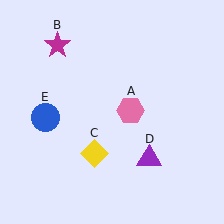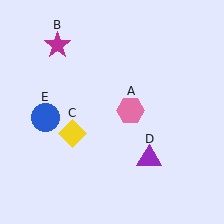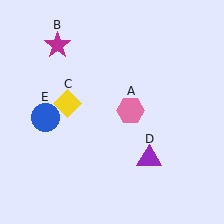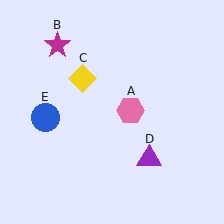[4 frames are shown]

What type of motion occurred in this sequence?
The yellow diamond (object C) rotated clockwise around the center of the scene.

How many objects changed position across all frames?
1 object changed position: yellow diamond (object C).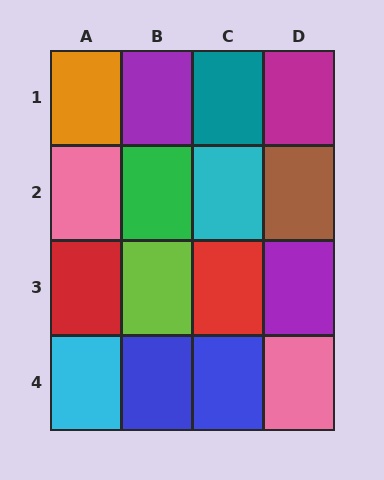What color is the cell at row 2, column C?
Cyan.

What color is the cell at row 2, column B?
Green.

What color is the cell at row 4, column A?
Cyan.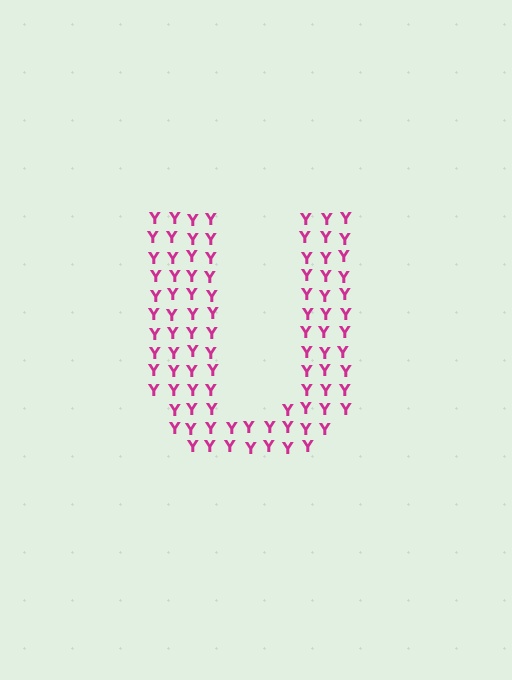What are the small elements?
The small elements are letter Y's.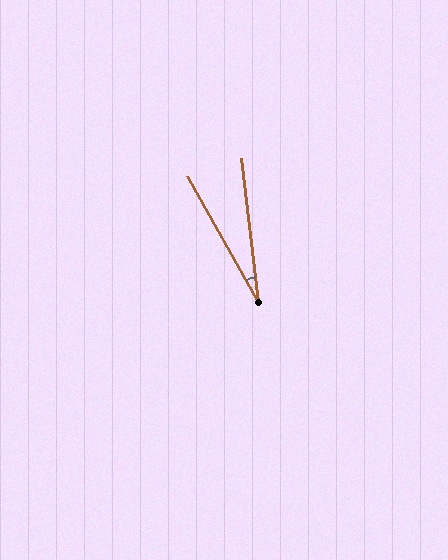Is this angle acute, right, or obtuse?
It is acute.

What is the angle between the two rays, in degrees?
Approximately 22 degrees.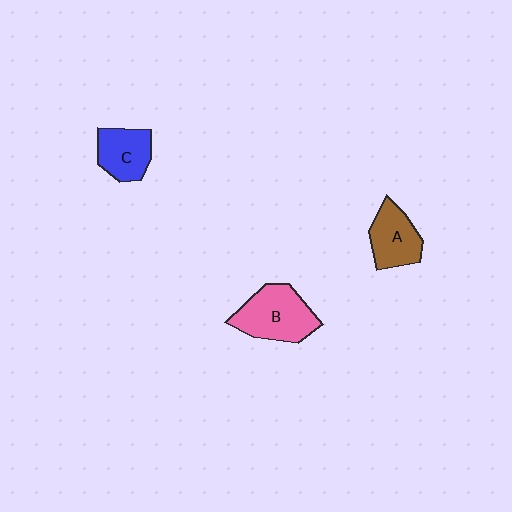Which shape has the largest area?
Shape B (pink).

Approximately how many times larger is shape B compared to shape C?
Approximately 1.4 times.